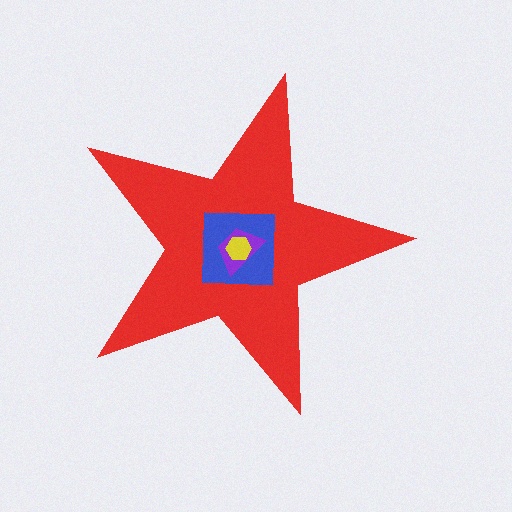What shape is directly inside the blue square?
The purple trapezoid.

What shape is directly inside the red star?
The blue square.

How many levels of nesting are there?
4.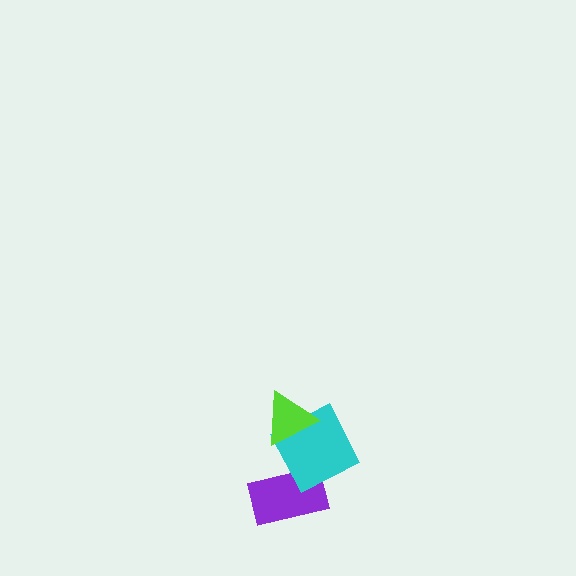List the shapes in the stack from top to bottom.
From top to bottom: the lime triangle, the cyan square, the purple rectangle.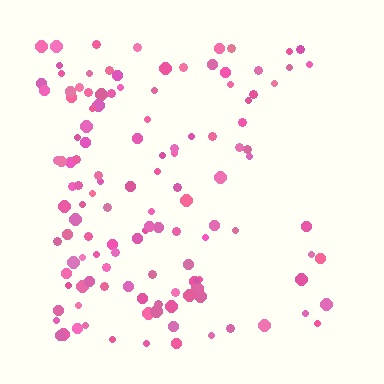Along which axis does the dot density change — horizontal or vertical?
Horizontal.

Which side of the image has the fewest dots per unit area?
The right.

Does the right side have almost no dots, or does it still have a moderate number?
Still a moderate number, just noticeably fewer than the left.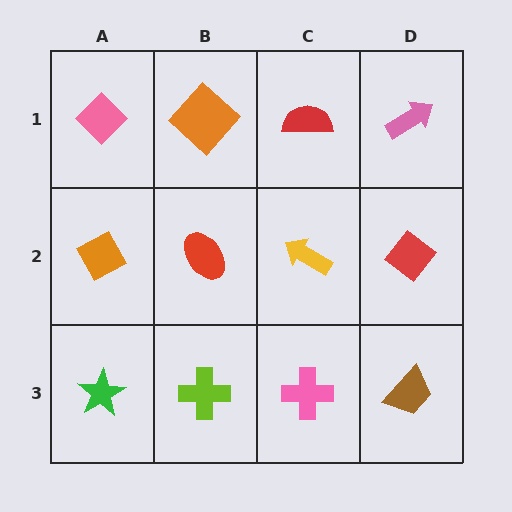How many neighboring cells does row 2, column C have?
4.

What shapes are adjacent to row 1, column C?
A yellow arrow (row 2, column C), an orange diamond (row 1, column B), a pink arrow (row 1, column D).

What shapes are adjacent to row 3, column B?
A red ellipse (row 2, column B), a green star (row 3, column A), a pink cross (row 3, column C).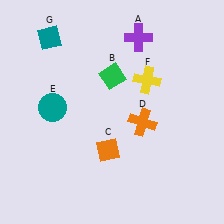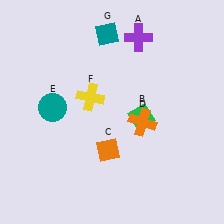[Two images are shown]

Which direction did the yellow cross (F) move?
The yellow cross (F) moved left.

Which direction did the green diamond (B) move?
The green diamond (B) moved down.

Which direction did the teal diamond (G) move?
The teal diamond (G) moved right.